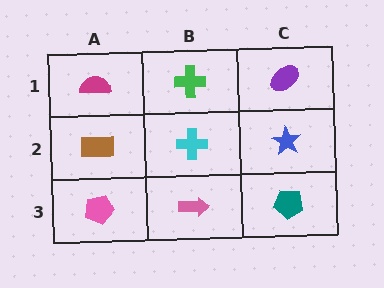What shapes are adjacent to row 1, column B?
A cyan cross (row 2, column B), a magenta semicircle (row 1, column A), a purple ellipse (row 1, column C).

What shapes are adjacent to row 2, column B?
A green cross (row 1, column B), a pink arrow (row 3, column B), a brown rectangle (row 2, column A), a blue star (row 2, column C).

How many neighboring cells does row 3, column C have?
2.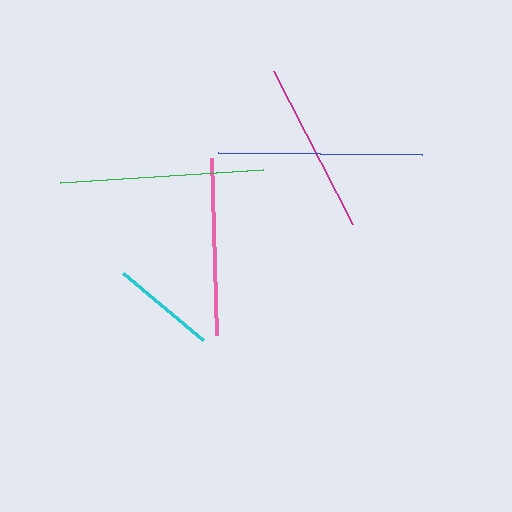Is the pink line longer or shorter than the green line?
The green line is longer than the pink line.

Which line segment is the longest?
The green line is the longest at approximately 204 pixels.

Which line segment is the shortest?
The cyan line is the shortest at approximately 104 pixels.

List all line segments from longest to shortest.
From longest to shortest: green, blue, pink, magenta, cyan.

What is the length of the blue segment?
The blue segment is approximately 203 pixels long.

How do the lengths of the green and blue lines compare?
The green and blue lines are approximately the same length.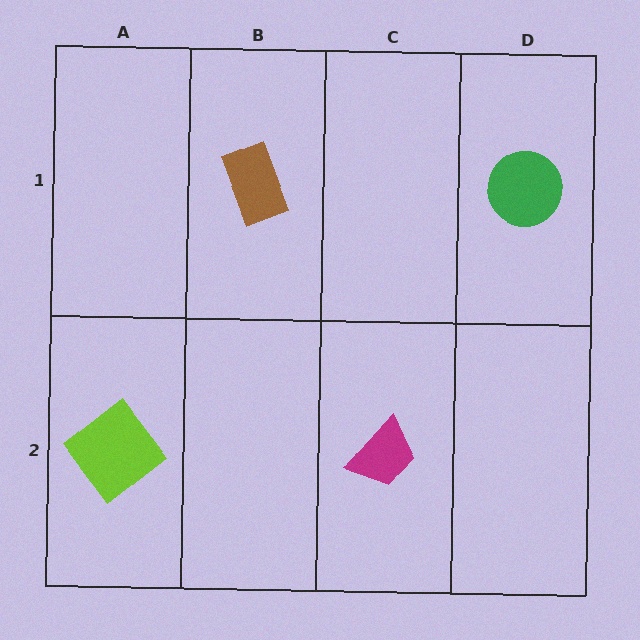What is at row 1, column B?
A brown rectangle.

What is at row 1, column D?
A green circle.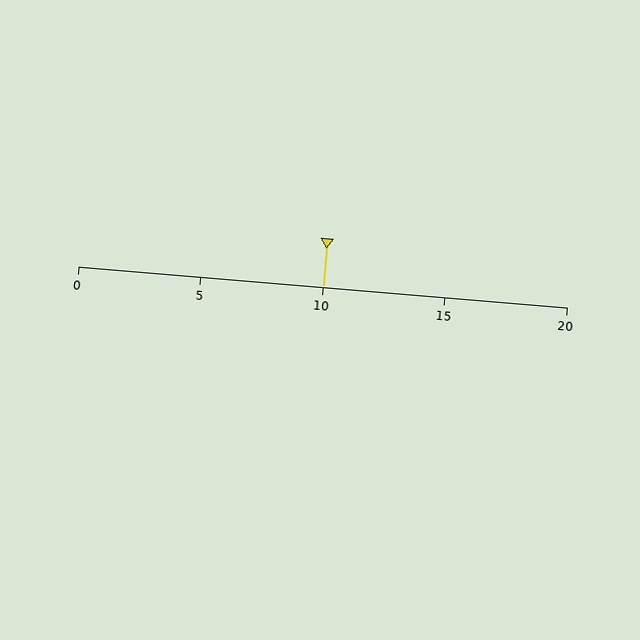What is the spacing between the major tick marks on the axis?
The major ticks are spaced 5 apart.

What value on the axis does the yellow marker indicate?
The marker indicates approximately 10.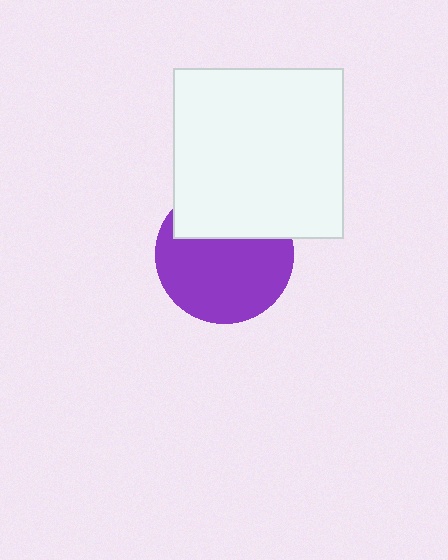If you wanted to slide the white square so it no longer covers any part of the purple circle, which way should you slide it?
Slide it up — that is the most direct way to separate the two shapes.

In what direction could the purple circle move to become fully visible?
The purple circle could move down. That would shift it out from behind the white square entirely.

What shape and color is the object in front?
The object in front is a white square.